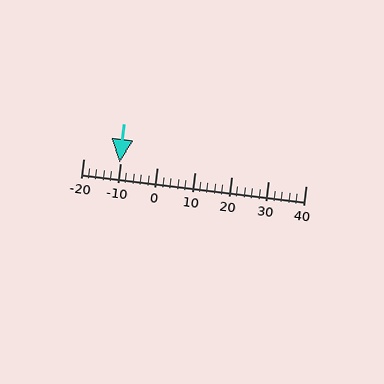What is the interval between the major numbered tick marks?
The major tick marks are spaced 10 units apart.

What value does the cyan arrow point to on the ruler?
The cyan arrow points to approximately -10.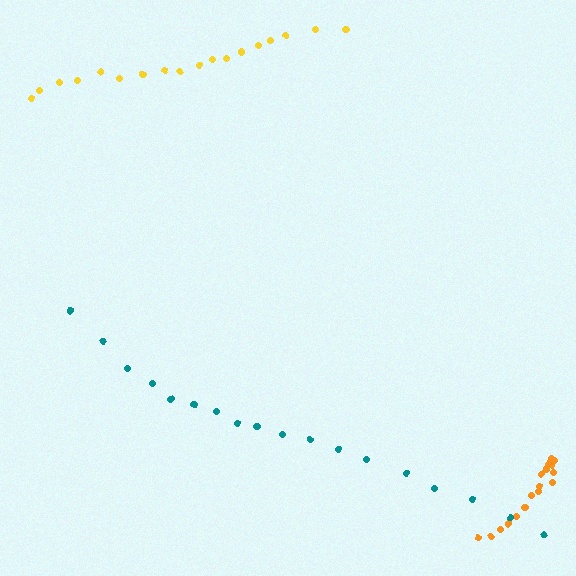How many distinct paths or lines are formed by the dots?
There are 3 distinct paths.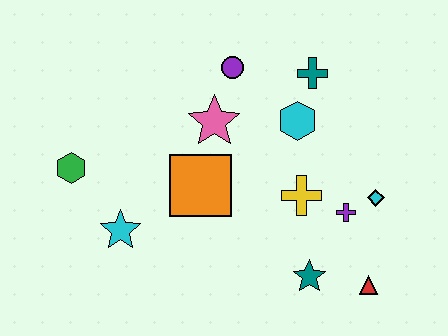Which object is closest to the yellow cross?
The purple cross is closest to the yellow cross.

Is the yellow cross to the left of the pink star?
No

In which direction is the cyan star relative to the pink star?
The cyan star is below the pink star.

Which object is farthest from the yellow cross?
The green hexagon is farthest from the yellow cross.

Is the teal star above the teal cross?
No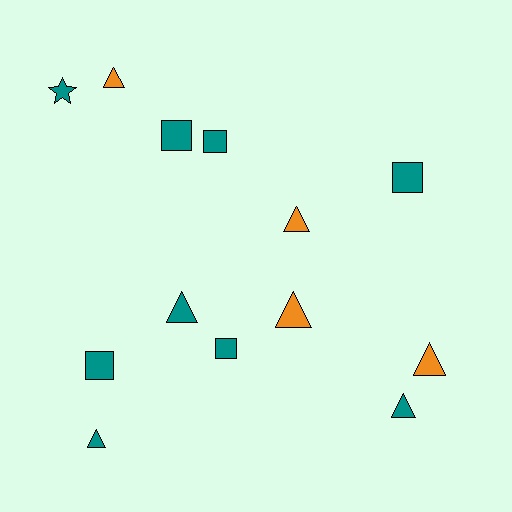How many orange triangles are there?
There are 4 orange triangles.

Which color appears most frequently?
Teal, with 9 objects.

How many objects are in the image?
There are 13 objects.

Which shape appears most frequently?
Triangle, with 7 objects.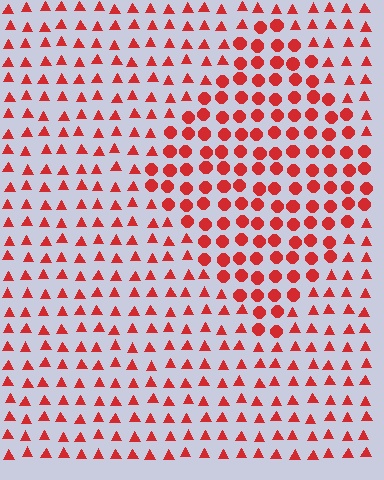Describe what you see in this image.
The image is filled with small red elements arranged in a uniform grid. A diamond-shaped region contains circles, while the surrounding area contains triangles. The boundary is defined purely by the change in element shape.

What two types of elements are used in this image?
The image uses circles inside the diamond region and triangles outside it.